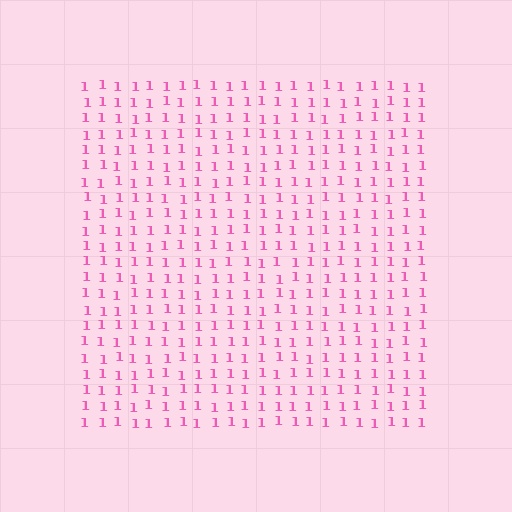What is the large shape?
The large shape is a square.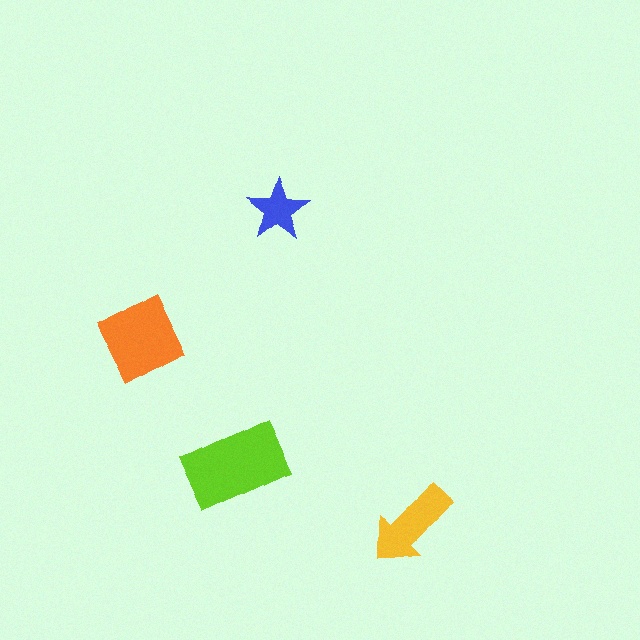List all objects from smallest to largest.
The blue star, the yellow arrow, the orange diamond, the lime rectangle.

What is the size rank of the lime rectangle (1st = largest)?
1st.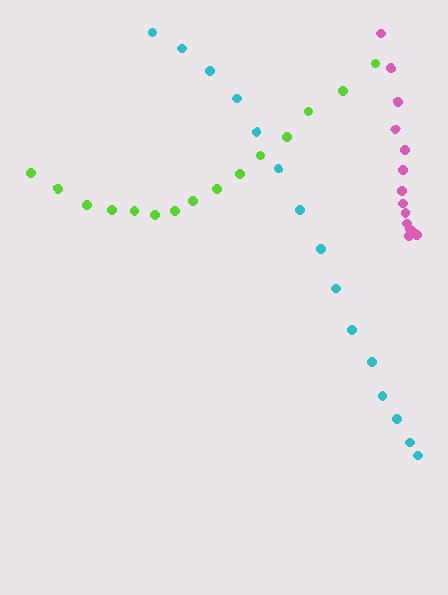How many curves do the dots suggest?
There are 3 distinct paths.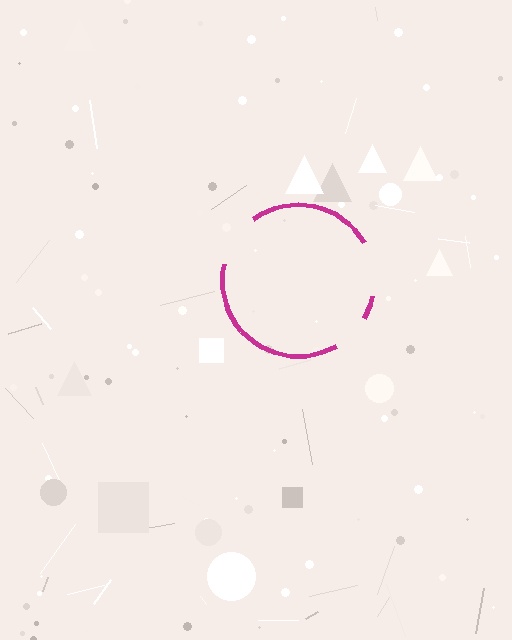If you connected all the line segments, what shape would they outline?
They would outline a circle.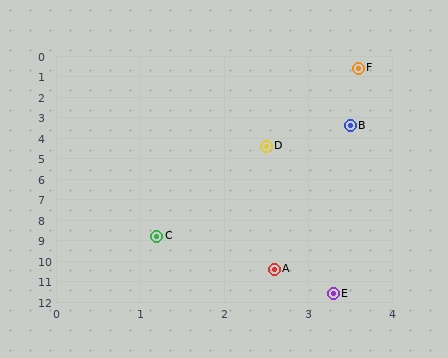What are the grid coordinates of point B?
Point B is at approximately (3.5, 3.4).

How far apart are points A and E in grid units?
Points A and E are about 1.4 grid units apart.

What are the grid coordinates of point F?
Point F is at approximately (3.6, 0.6).